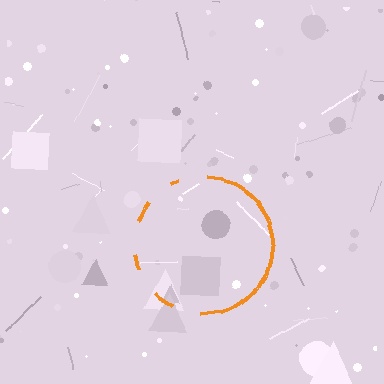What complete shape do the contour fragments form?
The contour fragments form a circle.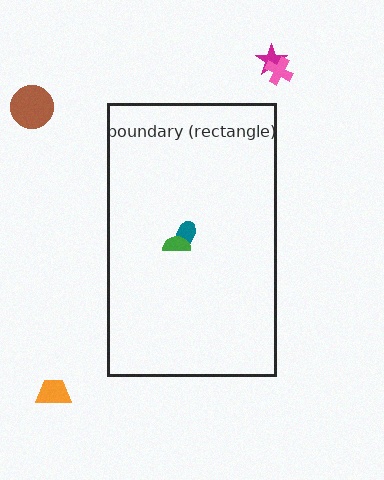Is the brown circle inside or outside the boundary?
Outside.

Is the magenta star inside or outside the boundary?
Outside.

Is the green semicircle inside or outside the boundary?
Inside.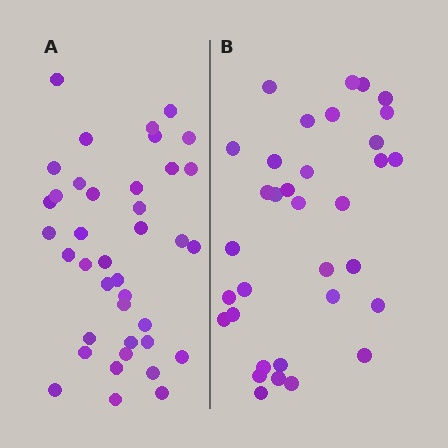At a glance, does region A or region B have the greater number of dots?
Region A (the left region) has more dots.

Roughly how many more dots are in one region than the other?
Region A has about 5 more dots than region B.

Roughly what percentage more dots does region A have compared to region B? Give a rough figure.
About 15% more.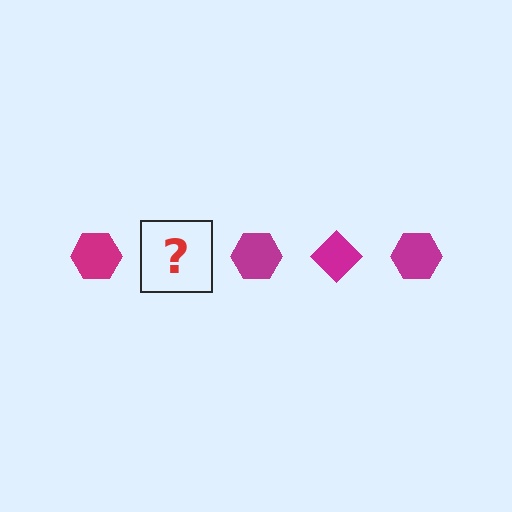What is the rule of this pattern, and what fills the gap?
The rule is that the pattern cycles through hexagon, diamond shapes in magenta. The gap should be filled with a magenta diamond.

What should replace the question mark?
The question mark should be replaced with a magenta diamond.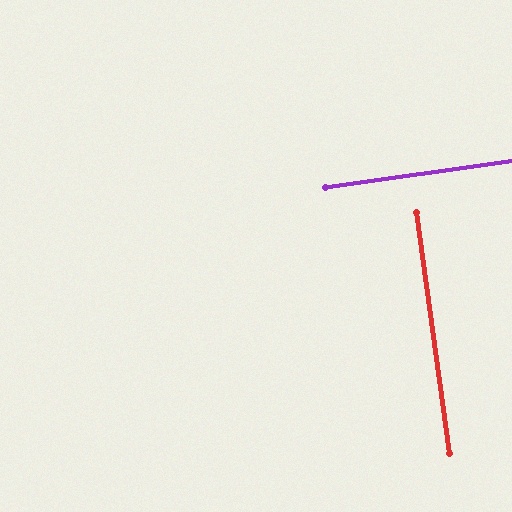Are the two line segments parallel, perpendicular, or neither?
Perpendicular — they meet at approximately 90°.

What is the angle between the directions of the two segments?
Approximately 90 degrees.